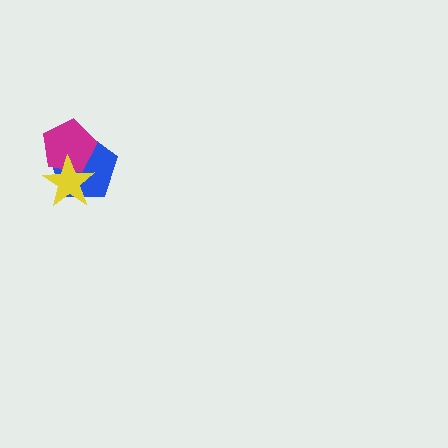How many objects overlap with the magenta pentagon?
2 objects overlap with the magenta pentagon.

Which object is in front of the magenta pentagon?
The yellow star is in front of the magenta pentagon.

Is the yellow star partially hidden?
No, no other shape covers it.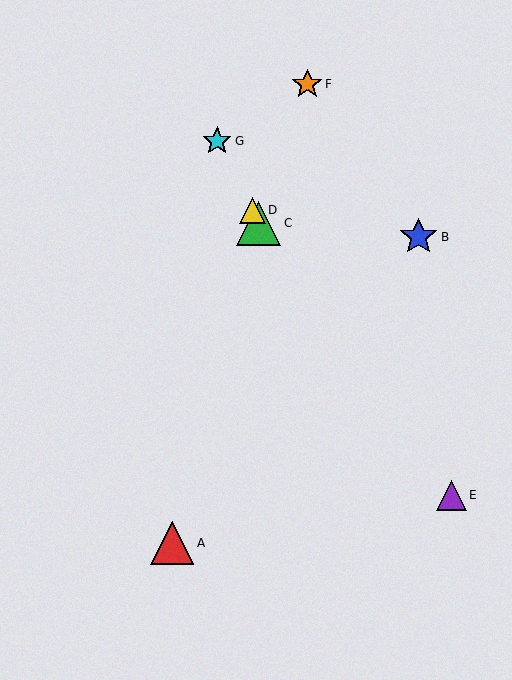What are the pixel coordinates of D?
Object D is at (252, 210).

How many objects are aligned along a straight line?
3 objects (C, D, G) are aligned along a straight line.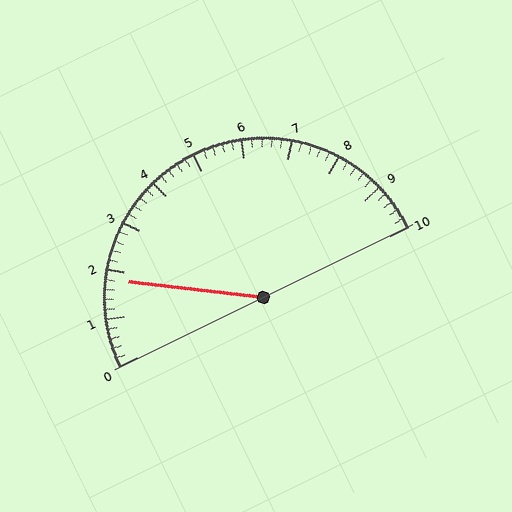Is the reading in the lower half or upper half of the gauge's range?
The reading is in the lower half of the range (0 to 10).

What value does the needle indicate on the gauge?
The needle indicates approximately 1.8.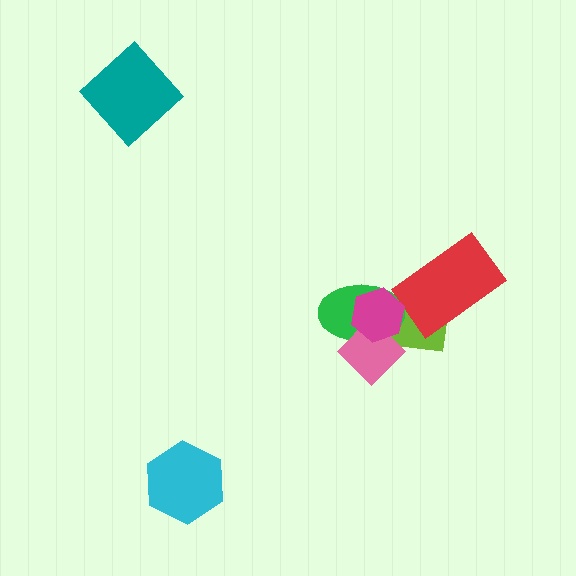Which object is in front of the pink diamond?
The magenta hexagon is in front of the pink diamond.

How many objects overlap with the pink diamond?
3 objects overlap with the pink diamond.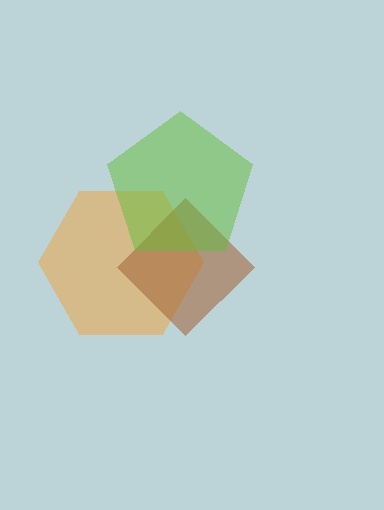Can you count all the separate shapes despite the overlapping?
Yes, there are 3 separate shapes.